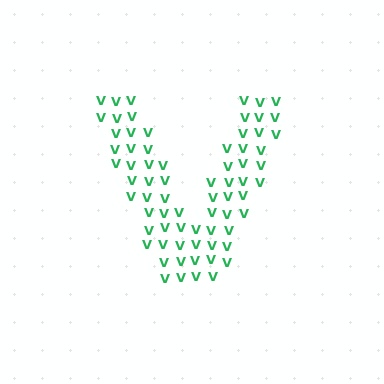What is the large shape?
The large shape is the letter V.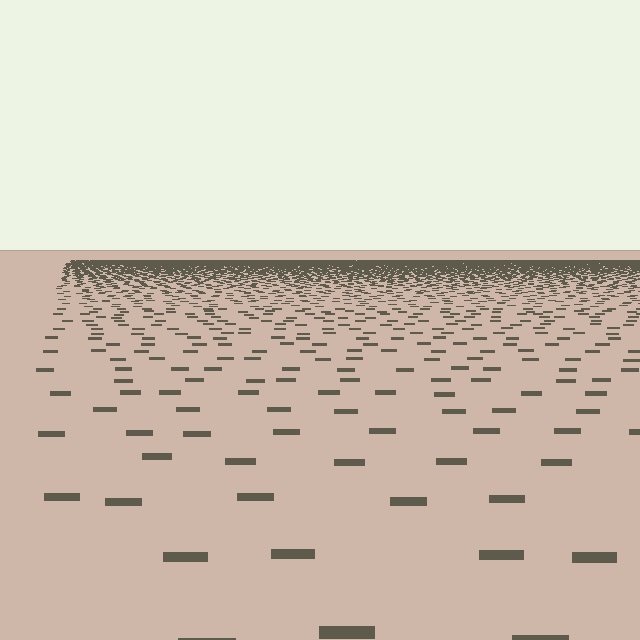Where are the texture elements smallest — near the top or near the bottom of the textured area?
Near the top.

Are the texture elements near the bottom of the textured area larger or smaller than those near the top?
Larger. Near the bottom, elements are closer to the viewer and appear at a bigger on-screen size.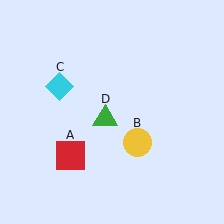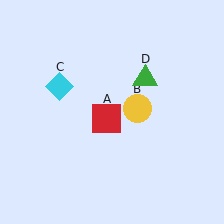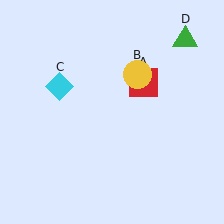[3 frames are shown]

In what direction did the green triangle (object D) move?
The green triangle (object D) moved up and to the right.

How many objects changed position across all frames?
3 objects changed position: red square (object A), yellow circle (object B), green triangle (object D).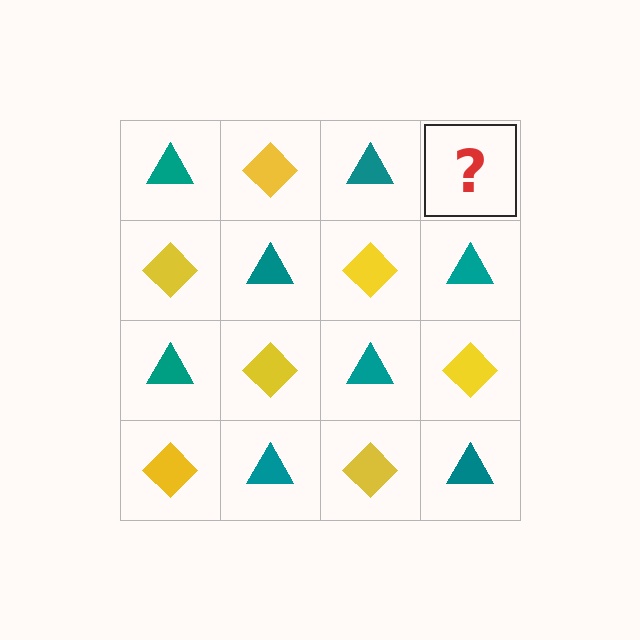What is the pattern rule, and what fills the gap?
The rule is that it alternates teal triangle and yellow diamond in a checkerboard pattern. The gap should be filled with a yellow diamond.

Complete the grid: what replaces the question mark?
The question mark should be replaced with a yellow diamond.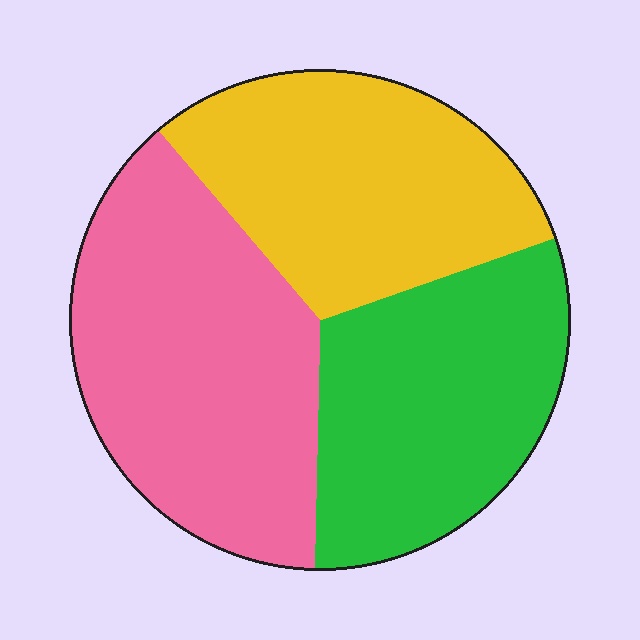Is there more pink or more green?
Pink.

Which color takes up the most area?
Pink, at roughly 40%.